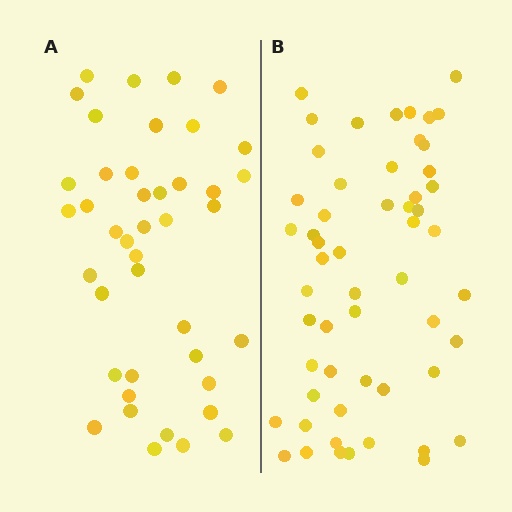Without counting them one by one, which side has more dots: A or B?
Region B (the right region) has more dots.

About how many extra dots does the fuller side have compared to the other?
Region B has approximately 15 more dots than region A.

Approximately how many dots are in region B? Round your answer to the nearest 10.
About 60 dots. (The exact count is 55, which rounds to 60.)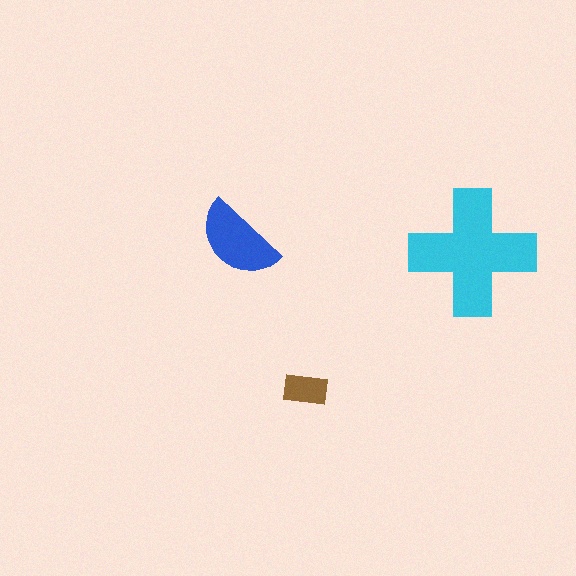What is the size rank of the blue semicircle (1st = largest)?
2nd.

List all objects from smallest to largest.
The brown rectangle, the blue semicircle, the cyan cross.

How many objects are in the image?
There are 3 objects in the image.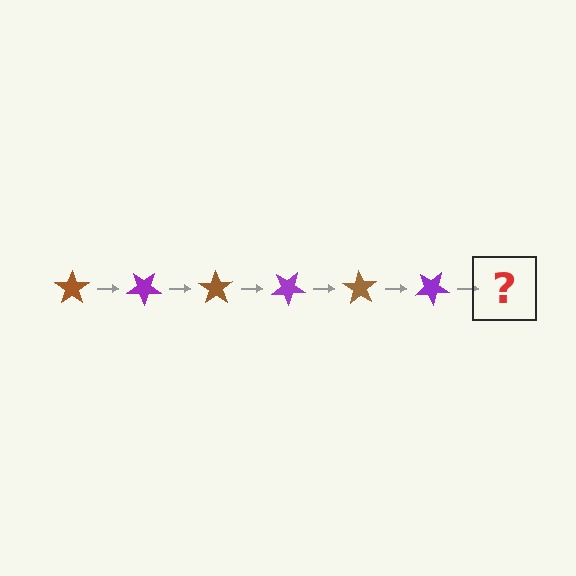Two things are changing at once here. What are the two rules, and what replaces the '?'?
The two rules are that it rotates 35 degrees each step and the color cycles through brown and purple. The '?' should be a brown star, rotated 210 degrees from the start.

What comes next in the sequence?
The next element should be a brown star, rotated 210 degrees from the start.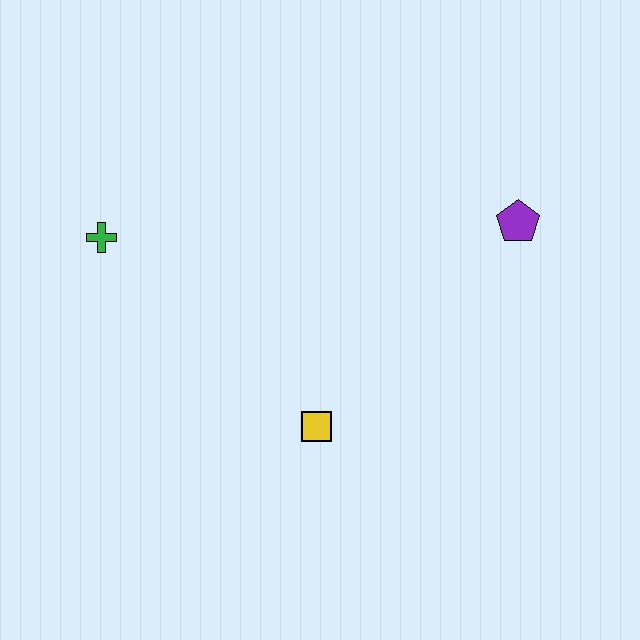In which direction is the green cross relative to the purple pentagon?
The green cross is to the left of the purple pentagon.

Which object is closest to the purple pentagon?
The yellow square is closest to the purple pentagon.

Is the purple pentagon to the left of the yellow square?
No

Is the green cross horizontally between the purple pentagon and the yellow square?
No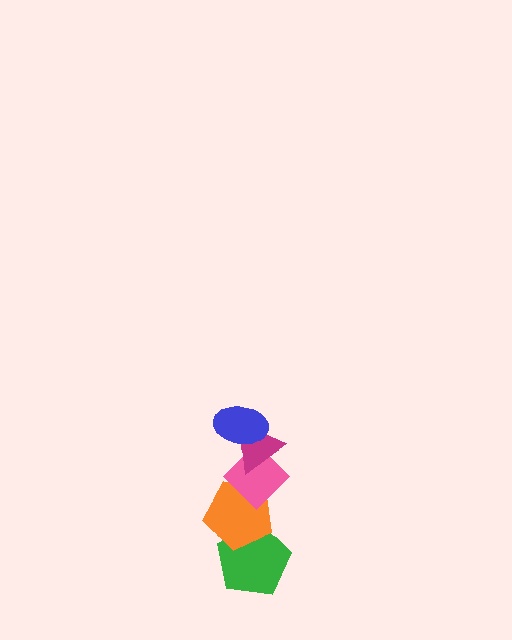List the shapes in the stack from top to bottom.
From top to bottom: the blue ellipse, the magenta triangle, the pink diamond, the orange pentagon, the green pentagon.